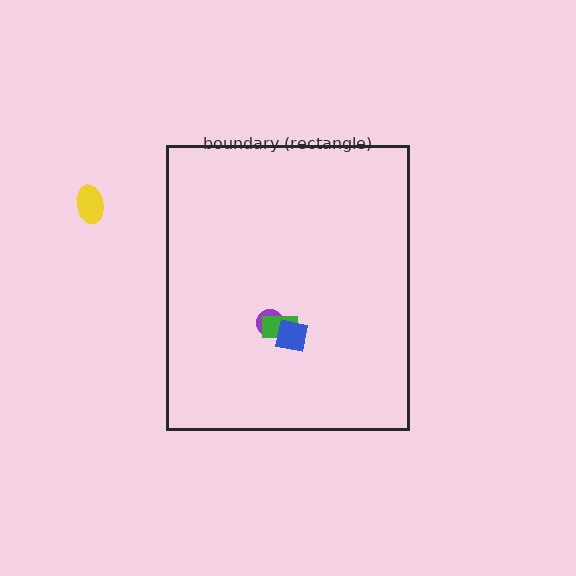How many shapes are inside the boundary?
3 inside, 1 outside.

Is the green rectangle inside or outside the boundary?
Inside.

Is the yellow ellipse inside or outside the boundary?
Outside.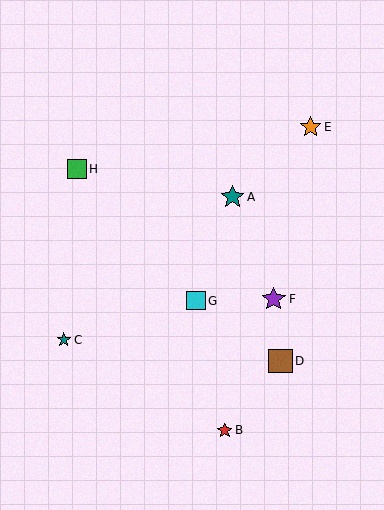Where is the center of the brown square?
The center of the brown square is at (281, 361).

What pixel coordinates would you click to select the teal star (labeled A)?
Click at (233, 197) to select the teal star A.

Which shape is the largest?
The purple star (labeled F) is the largest.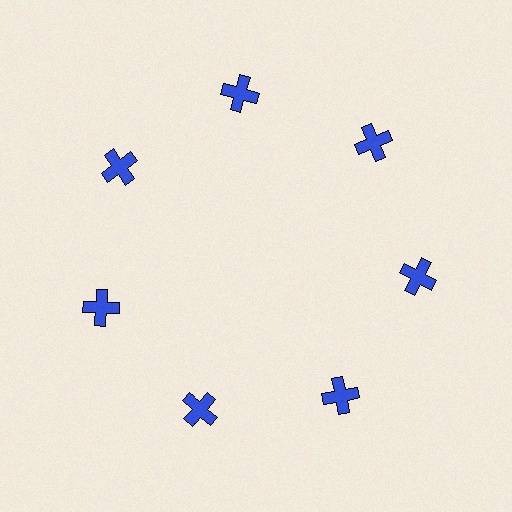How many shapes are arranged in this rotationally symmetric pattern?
There are 7 shapes, arranged in 7 groups of 1.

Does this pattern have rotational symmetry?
Yes, this pattern has 7-fold rotational symmetry. It looks the same after rotating 51 degrees around the center.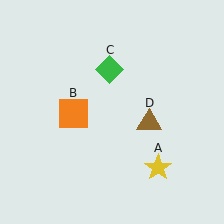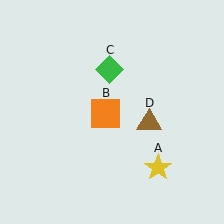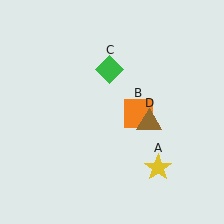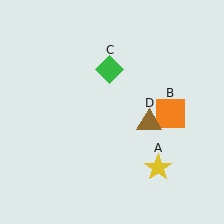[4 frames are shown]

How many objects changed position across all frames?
1 object changed position: orange square (object B).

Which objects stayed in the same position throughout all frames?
Yellow star (object A) and green diamond (object C) and brown triangle (object D) remained stationary.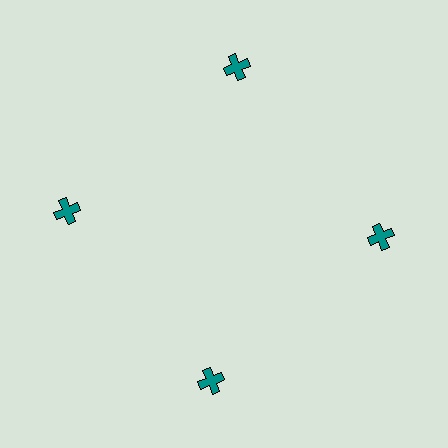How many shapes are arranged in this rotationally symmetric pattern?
There are 4 shapes, arranged in 4 groups of 1.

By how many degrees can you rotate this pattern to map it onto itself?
The pattern maps onto itself every 90 degrees of rotation.